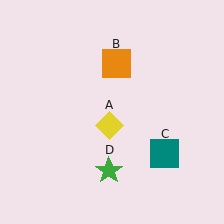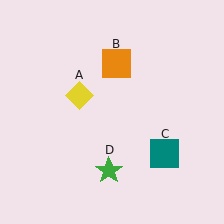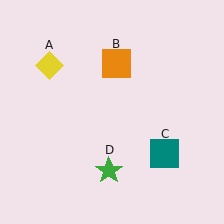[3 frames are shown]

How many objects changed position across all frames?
1 object changed position: yellow diamond (object A).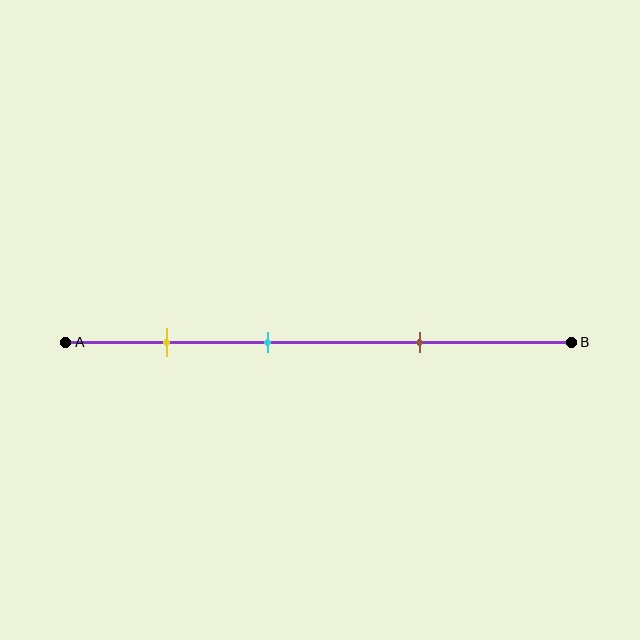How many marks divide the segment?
There are 3 marks dividing the segment.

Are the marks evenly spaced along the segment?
Yes, the marks are approximately evenly spaced.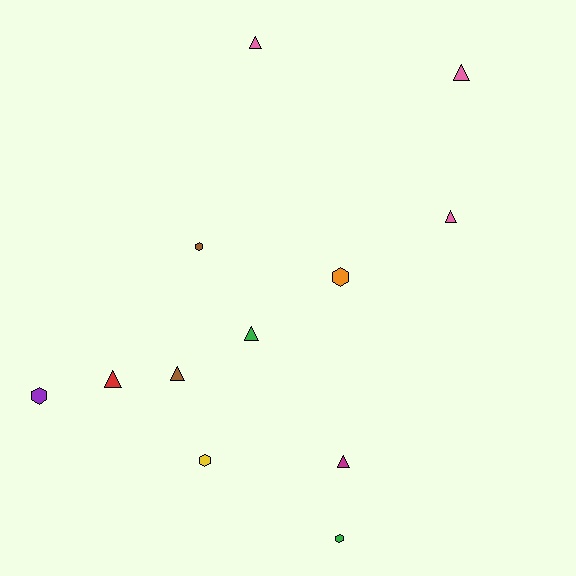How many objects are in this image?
There are 12 objects.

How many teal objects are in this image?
There are no teal objects.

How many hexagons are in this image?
There are 5 hexagons.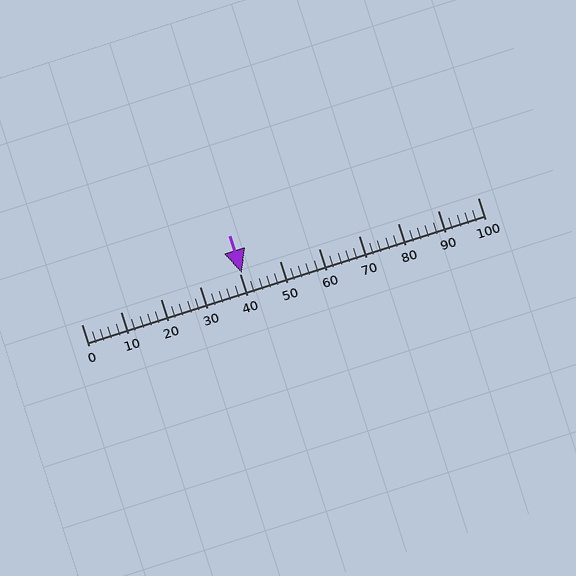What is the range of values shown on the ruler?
The ruler shows values from 0 to 100.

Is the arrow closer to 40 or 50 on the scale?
The arrow is closer to 40.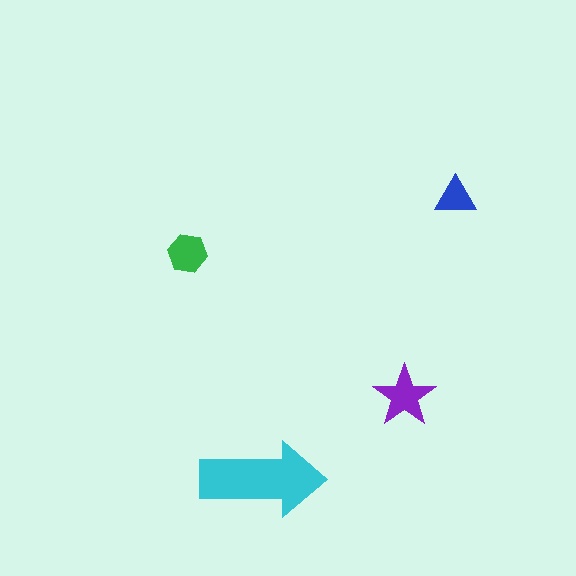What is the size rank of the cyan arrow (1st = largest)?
1st.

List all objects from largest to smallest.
The cyan arrow, the purple star, the green hexagon, the blue triangle.